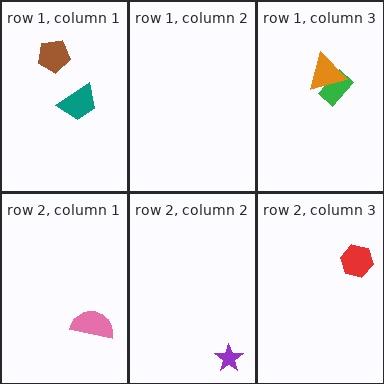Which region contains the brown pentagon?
The row 1, column 1 region.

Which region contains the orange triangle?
The row 1, column 3 region.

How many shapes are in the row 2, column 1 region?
1.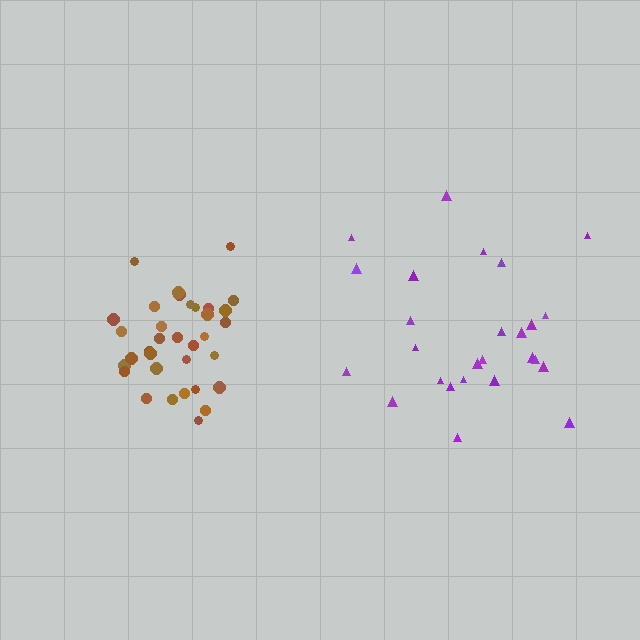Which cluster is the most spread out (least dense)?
Purple.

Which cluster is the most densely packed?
Brown.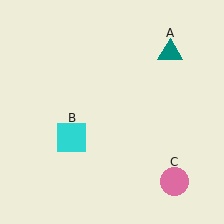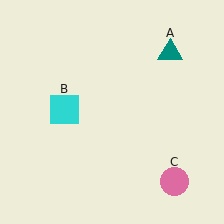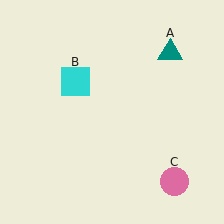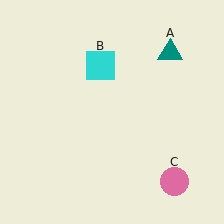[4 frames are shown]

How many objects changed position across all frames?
1 object changed position: cyan square (object B).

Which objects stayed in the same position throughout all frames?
Teal triangle (object A) and pink circle (object C) remained stationary.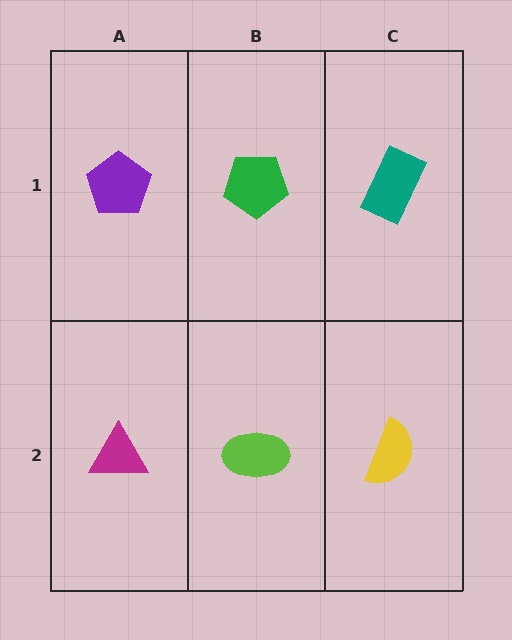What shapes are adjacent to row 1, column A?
A magenta triangle (row 2, column A), a green pentagon (row 1, column B).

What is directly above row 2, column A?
A purple pentagon.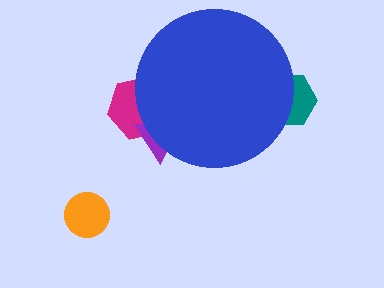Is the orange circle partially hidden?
No, the orange circle is fully visible.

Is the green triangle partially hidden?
Yes, the green triangle is partially hidden behind the blue circle.